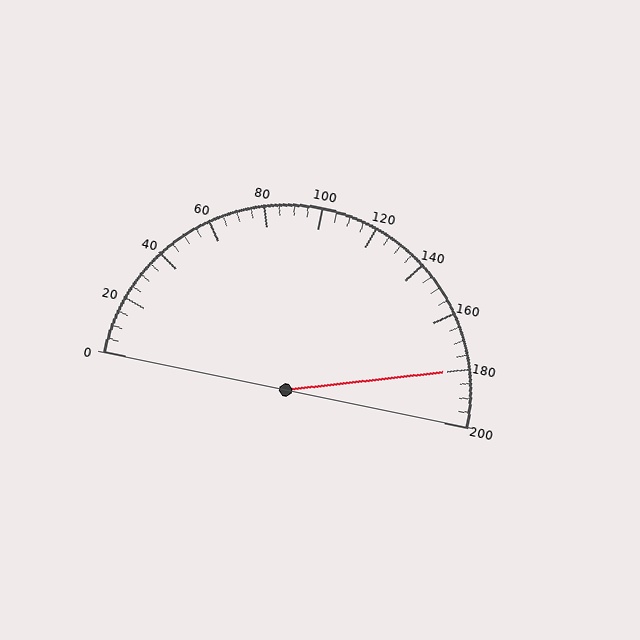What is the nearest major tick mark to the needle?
The nearest major tick mark is 180.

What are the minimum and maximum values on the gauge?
The gauge ranges from 0 to 200.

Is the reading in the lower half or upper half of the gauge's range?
The reading is in the upper half of the range (0 to 200).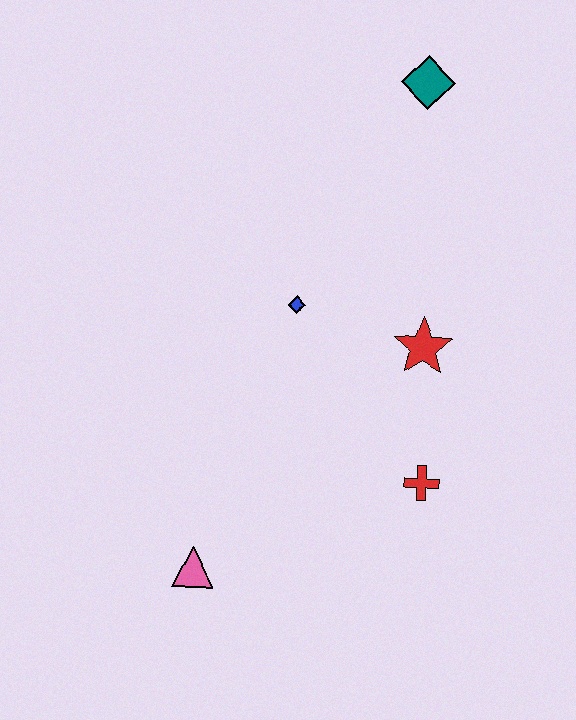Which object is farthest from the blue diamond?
The pink triangle is farthest from the blue diamond.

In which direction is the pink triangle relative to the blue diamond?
The pink triangle is below the blue diamond.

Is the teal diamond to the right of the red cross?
No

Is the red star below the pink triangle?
No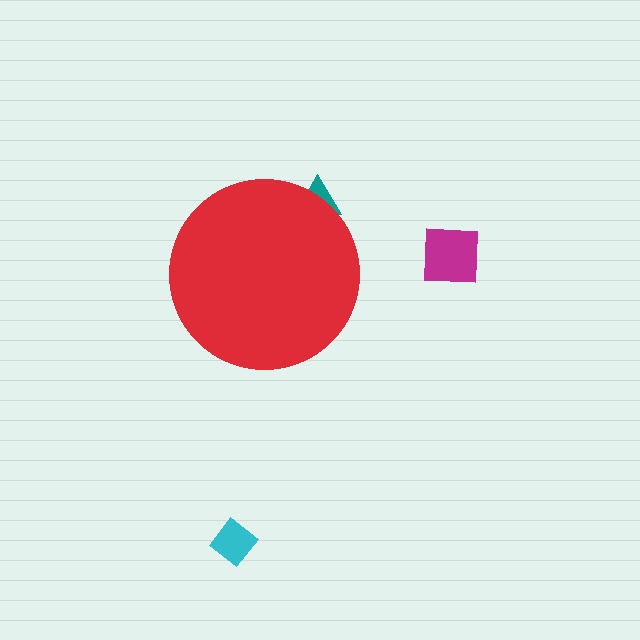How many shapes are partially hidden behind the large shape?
1 shape is partially hidden.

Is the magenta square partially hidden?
No, the magenta square is fully visible.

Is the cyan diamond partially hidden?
No, the cyan diamond is fully visible.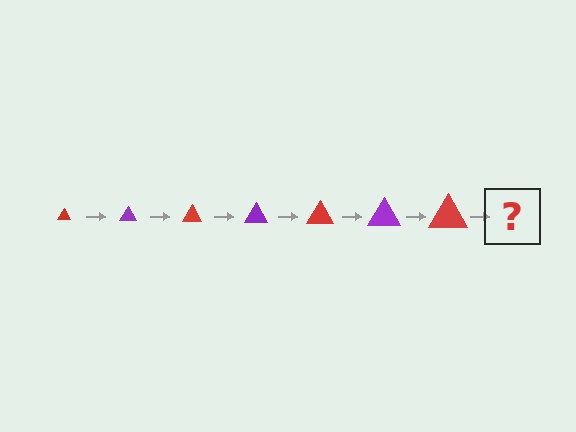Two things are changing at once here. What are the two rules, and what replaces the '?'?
The two rules are that the triangle grows larger each step and the color cycles through red and purple. The '?' should be a purple triangle, larger than the previous one.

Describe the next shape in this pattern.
It should be a purple triangle, larger than the previous one.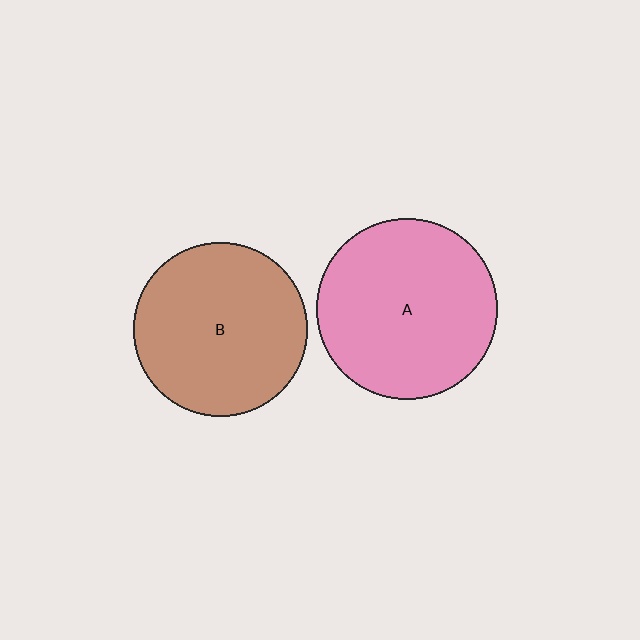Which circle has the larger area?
Circle A (pink).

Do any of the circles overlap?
No, none of the circles overlap.